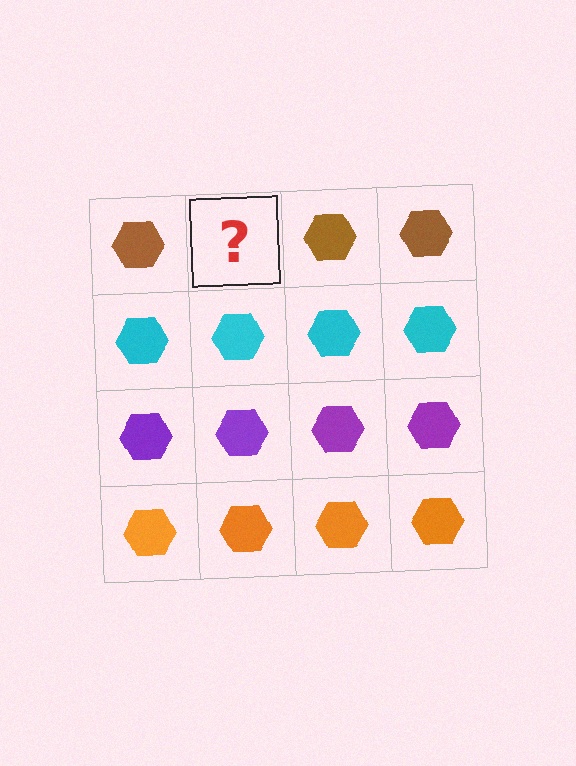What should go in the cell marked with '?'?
The missing cell should contain a brown hexagon.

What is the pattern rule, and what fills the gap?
The rule is that each row has a consistent color. The gap should be filled with a brown hexagon.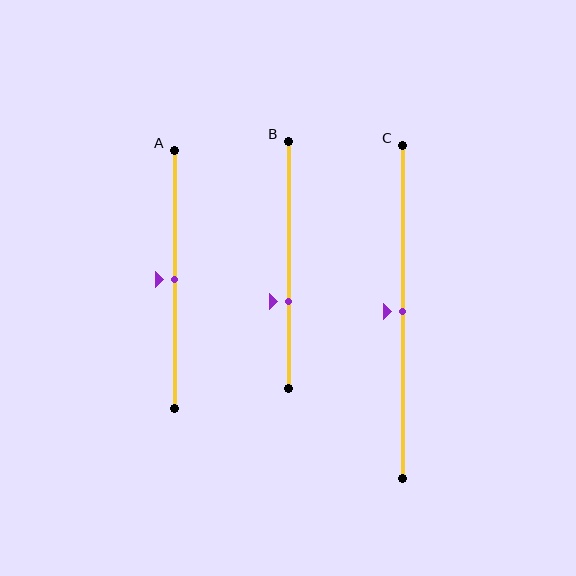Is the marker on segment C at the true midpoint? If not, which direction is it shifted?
Yes, the marker on segment C is at the true midpoint.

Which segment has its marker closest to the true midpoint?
Segment A has its marker closest to the true midpoint.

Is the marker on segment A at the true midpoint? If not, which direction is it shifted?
Yes, the marker on segment A is at the true midpoint.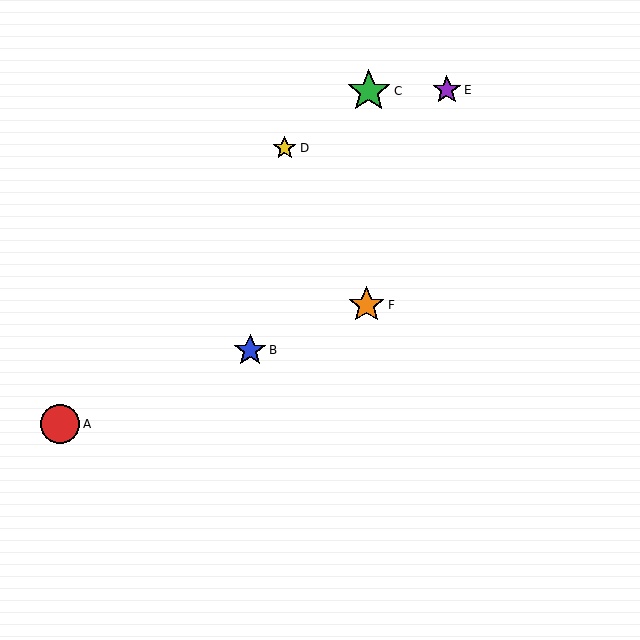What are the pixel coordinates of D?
Object D is at (285, 148).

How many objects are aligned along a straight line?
3 objects (A, B, F) are aligned along a straight line.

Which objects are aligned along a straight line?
Objects A, B, F are aligned along a straight line.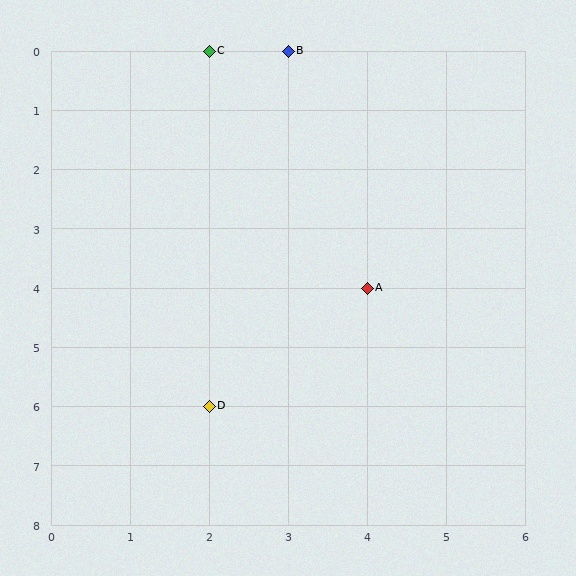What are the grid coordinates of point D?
Point D is at grid coordinates (2, 6).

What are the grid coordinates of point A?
Point A is at grid coordinates (4, 4).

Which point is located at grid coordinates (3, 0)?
Point B is at (3, 0).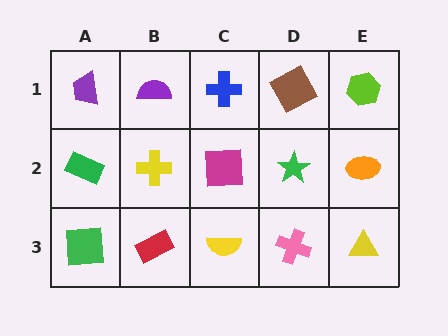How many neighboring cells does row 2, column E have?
3.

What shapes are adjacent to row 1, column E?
An orange ellipse (row 2, column E), a brown square (row 1, column D).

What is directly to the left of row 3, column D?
A yellow semicircle.